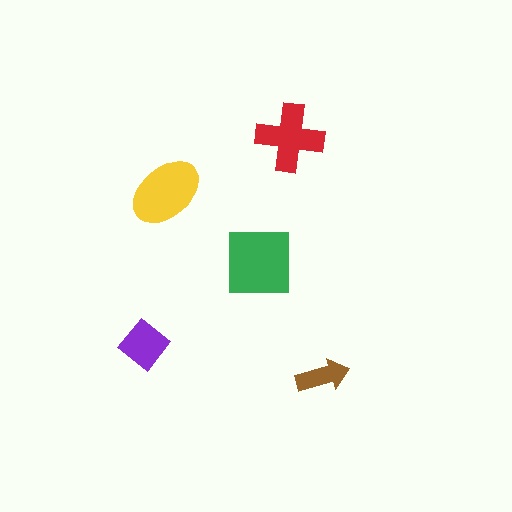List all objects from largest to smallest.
The green square, the yellow ellipse, the red cross, the purple diamond, the brown arrow.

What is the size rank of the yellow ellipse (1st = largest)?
2nd.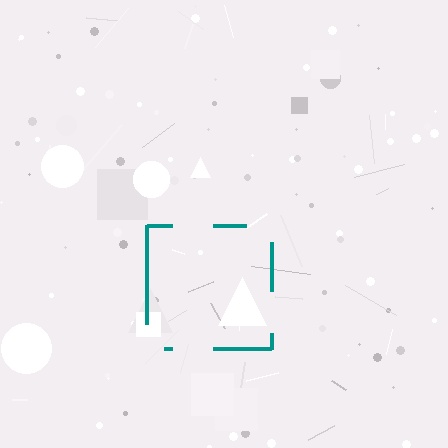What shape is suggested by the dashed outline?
The dashed outline suggests a square.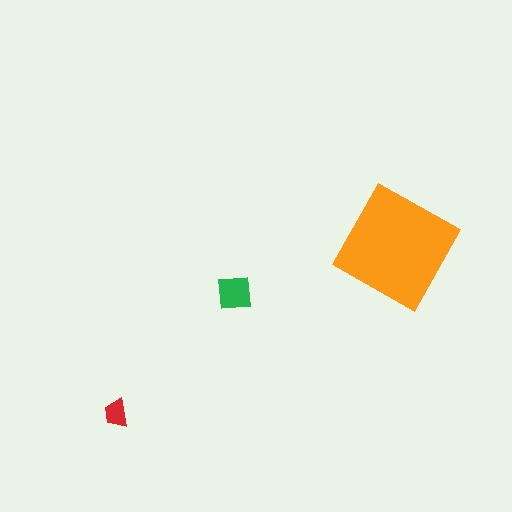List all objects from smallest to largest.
The red trapezoid, the green square, the orange square.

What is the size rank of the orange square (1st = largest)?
1st.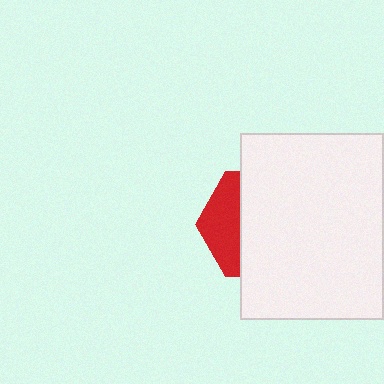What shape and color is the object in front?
The object in front is a white rectangle.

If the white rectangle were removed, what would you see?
You would see the complete red hexagon.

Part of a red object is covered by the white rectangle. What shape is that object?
It is a hexagon.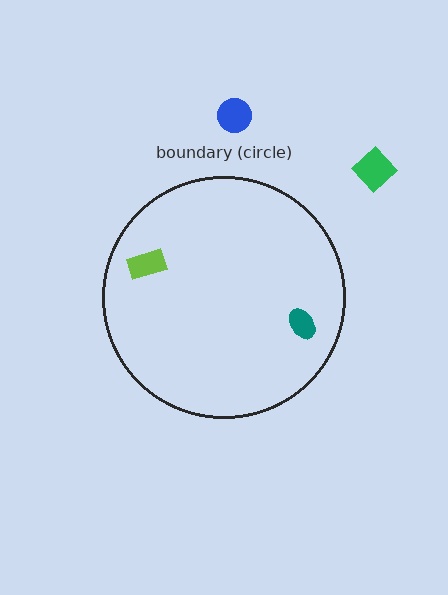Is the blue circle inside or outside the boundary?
Outside.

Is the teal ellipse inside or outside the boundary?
Inside.